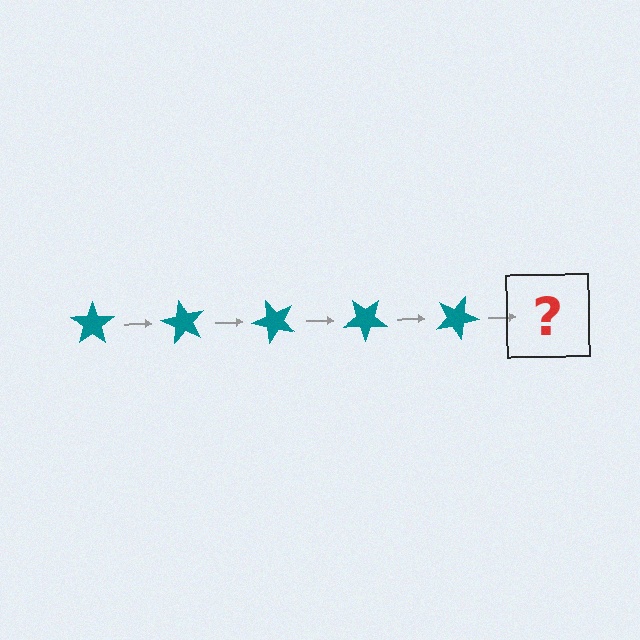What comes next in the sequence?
The next element should be a teal star rotated 300 degrees.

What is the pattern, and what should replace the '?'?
The pattern is that the star rotates 60 degrees each step. The '?' should be a teal star rotated 300 degrees.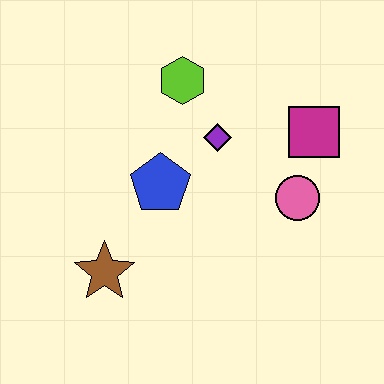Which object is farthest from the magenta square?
The brown star is farthest from the magenta square.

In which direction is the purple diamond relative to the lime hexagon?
The purple diamond is below the lime hexagon.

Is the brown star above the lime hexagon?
No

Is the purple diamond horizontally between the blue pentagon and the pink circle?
Yes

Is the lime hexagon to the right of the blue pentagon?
Yes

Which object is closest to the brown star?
The blue pentagon is closest to the brown star.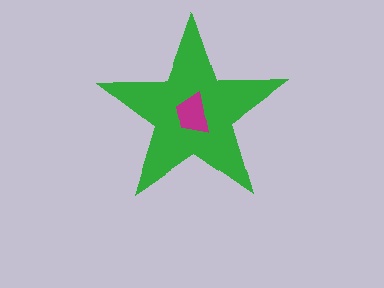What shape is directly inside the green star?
The magenta trapezoid.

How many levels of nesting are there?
2.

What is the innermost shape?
The magenta trapezoid.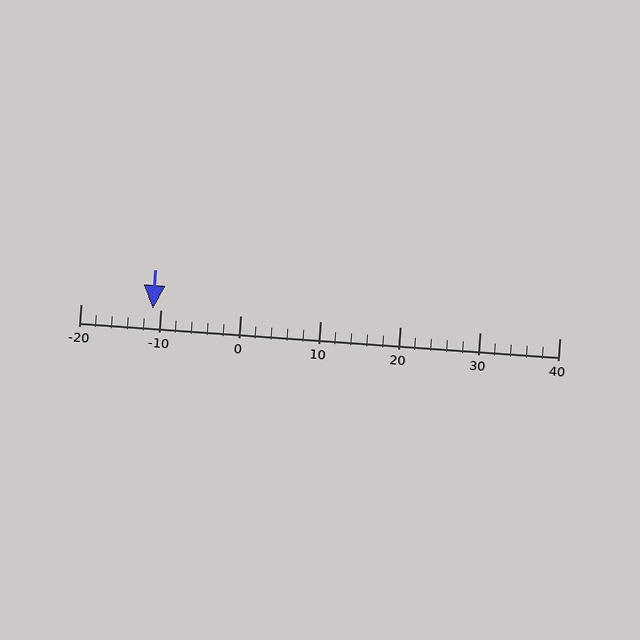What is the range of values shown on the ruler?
The ruler shows values from -20 to 40.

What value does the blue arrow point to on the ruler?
The blue arrow points to approximately -11.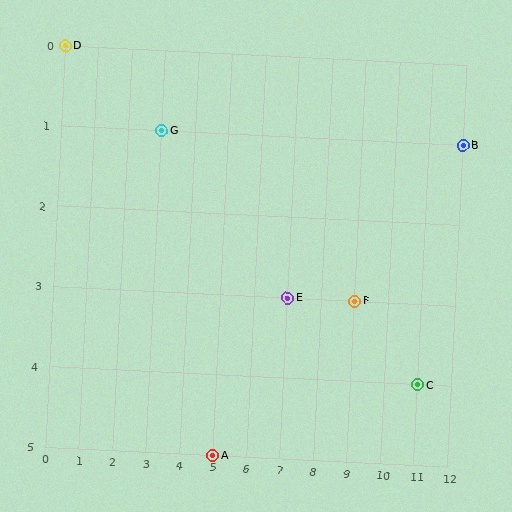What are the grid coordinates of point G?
Point G is at grid coordinates (3, 1).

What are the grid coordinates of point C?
Point C is at grid coordinates (11, 4).